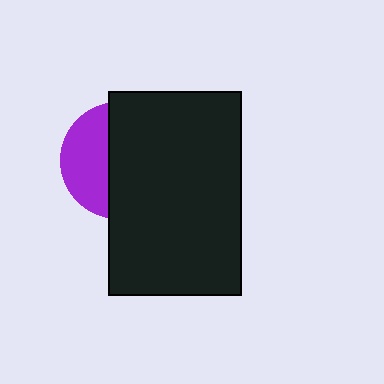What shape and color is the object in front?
The object in front is a black rectangle.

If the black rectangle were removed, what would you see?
You would see the complete purple circle.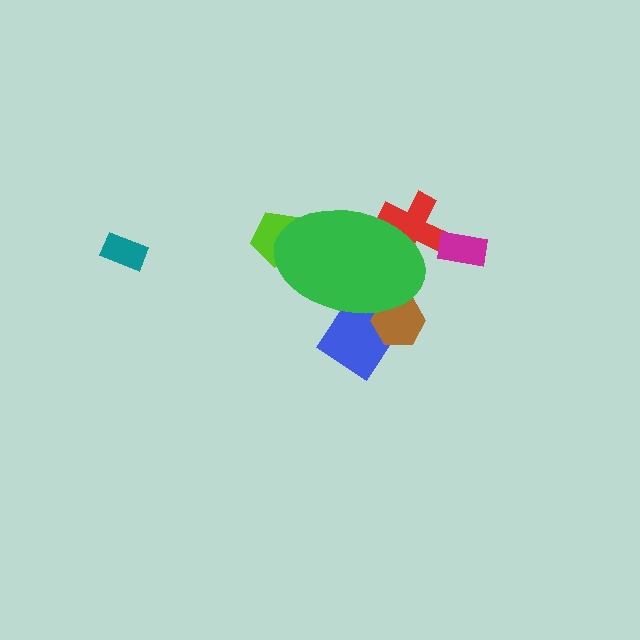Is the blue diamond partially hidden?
Yes, the blue diamond is partially hidden behind the green ellipse.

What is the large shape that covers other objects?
A green ellipse.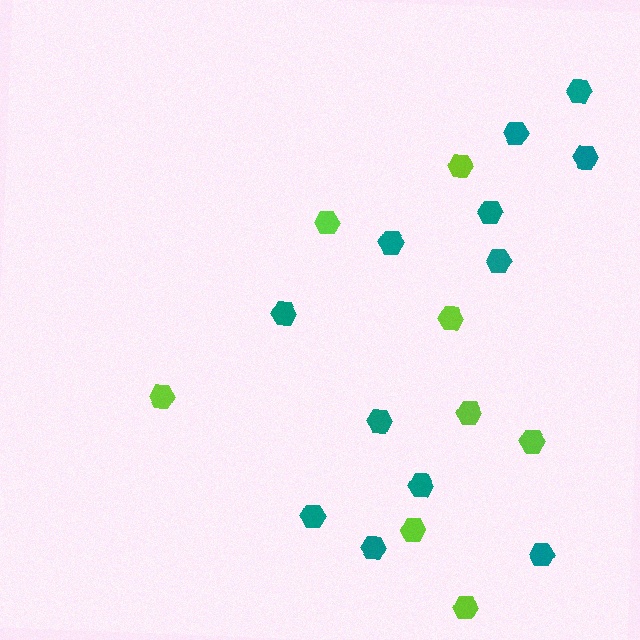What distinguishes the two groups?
There are 2 groups: one group of lime hexagons (8) and one group of teal hexagons (12).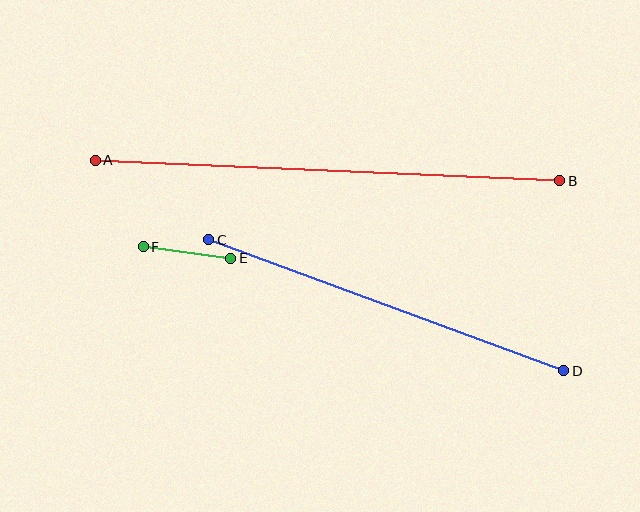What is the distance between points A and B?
The distance is approximately 465 pixels.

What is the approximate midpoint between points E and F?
The midpoint is at approximately (187, 252) pixels.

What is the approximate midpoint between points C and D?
The midpoint is at approximately (386, 305) pixels.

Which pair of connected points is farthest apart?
Points A and B are farthest apart.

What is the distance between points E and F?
The distance is approximately 88 pixels.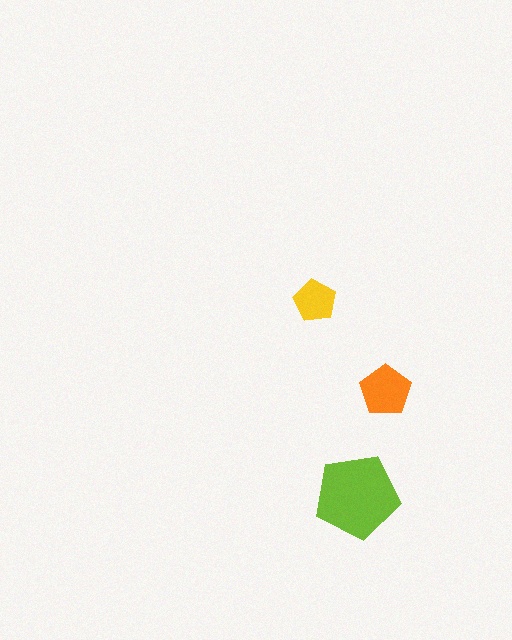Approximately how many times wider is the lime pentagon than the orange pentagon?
About 1.5 times wider.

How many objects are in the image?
There are 3 objects in the image.